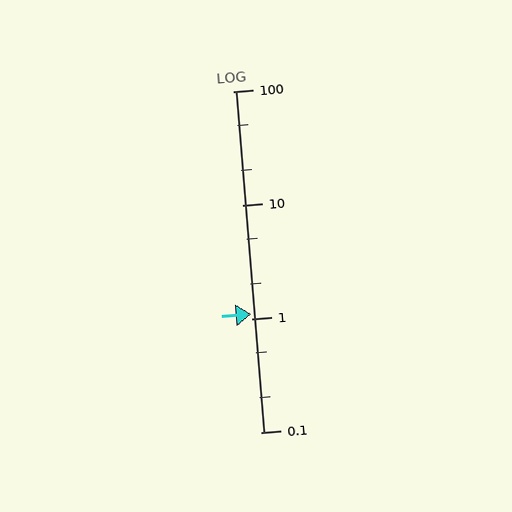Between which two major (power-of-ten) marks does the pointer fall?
The pointer is between 1 and 10.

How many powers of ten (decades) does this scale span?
The scale spans 3 decades, from 0.1 to 100.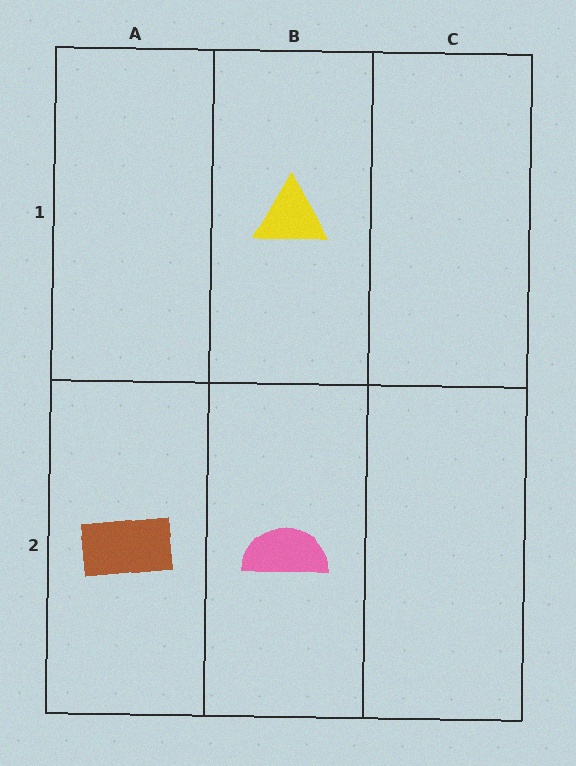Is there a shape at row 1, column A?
No, that cell is empty.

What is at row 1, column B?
A yellow triangle.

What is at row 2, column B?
A pink semicircle.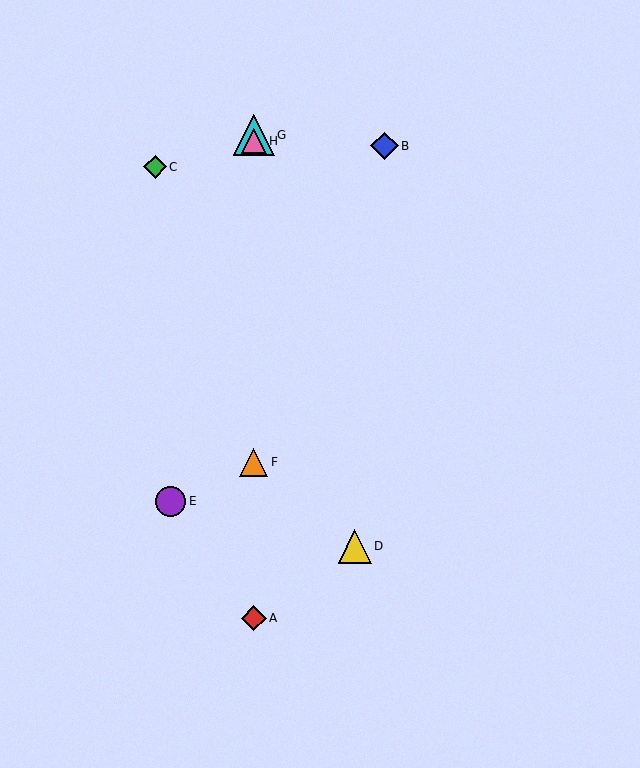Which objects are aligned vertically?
Objects A, F, G, H are aligned vertically.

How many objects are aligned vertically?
4 objects (A, F, G, H) are aligned vertically.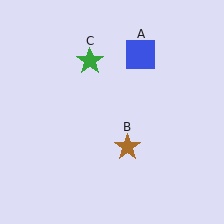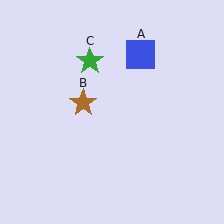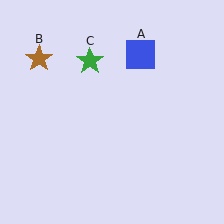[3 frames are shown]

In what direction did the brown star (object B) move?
The brown star (object B) moved up and to the left.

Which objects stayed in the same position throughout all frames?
Blue square (object A) and green star (object C) remained stationary.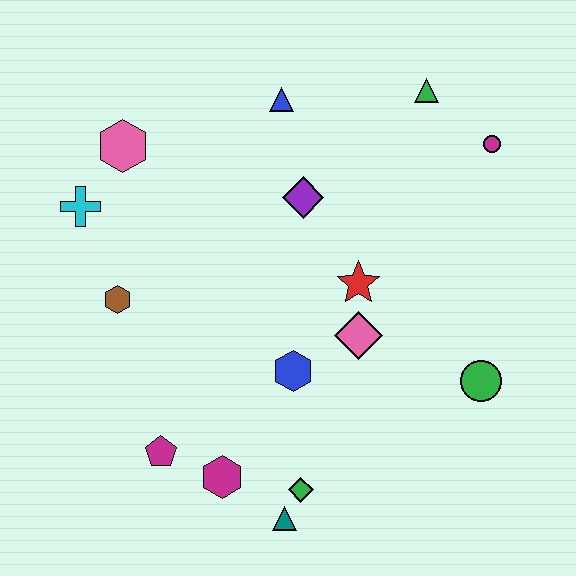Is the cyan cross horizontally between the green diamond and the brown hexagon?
No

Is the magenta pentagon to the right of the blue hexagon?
No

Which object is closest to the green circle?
The pink diamond is closest to the green circle.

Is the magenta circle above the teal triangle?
Yes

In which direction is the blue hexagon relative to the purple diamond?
The blue hexagon is below the purple diamond.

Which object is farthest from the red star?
The cyan cross is farthest from the red star.